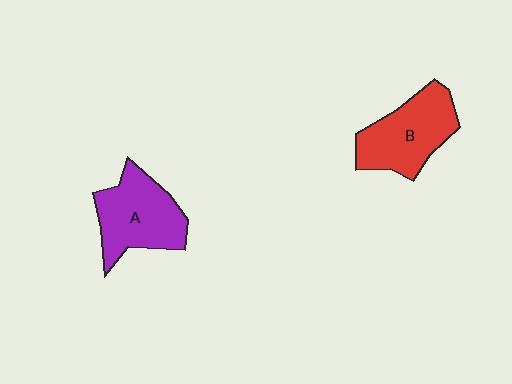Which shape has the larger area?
Shape A (purple).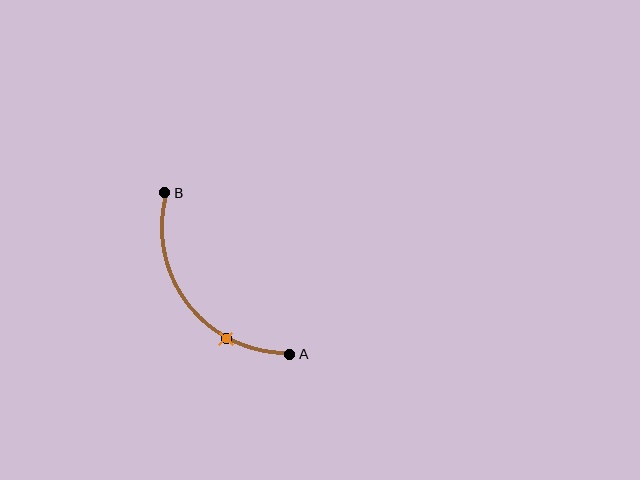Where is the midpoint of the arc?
The arc midpoint is the point on the curve farthest from the straight line joining A and B. It sits below and to the left of that line.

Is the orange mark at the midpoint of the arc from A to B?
No. The orange mark lies on the arc but is closer to endpoint A. The arc midpoint would be at the point on the curve equidistant along the arc from both A and B.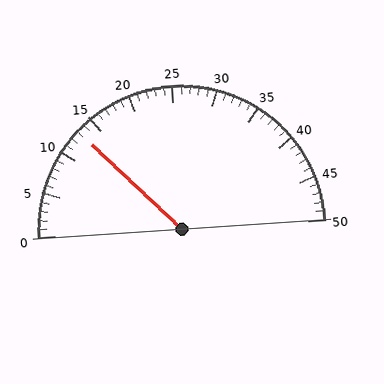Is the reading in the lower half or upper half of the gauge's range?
The reading is in the lower half of the range (0 to 50).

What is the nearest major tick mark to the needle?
The nearest major tick mark is 15.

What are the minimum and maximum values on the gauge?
The gauge ranges from 0 to 50.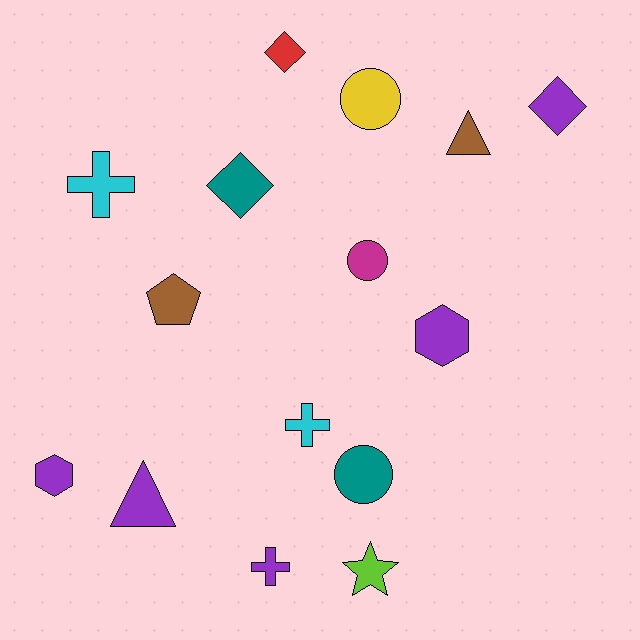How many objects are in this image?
There are 15 objects.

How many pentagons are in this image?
There is 1 pentagon.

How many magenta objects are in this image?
There is 1 magenta object.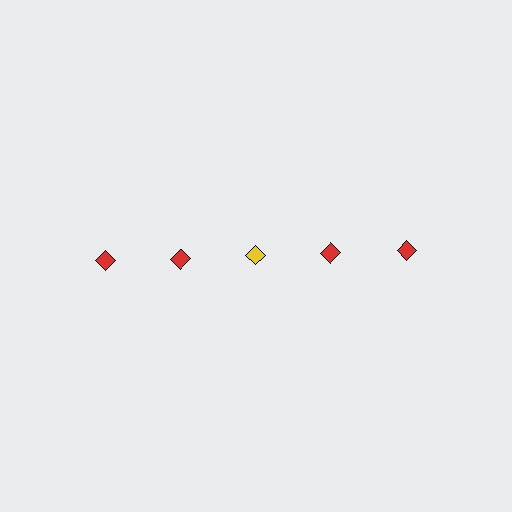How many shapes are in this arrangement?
There are 5 shapes arranged in a grid pattern.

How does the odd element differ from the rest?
It has a different color: yellow instead of red.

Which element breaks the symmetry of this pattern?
The yellow diamond in the top row, center column breaks the symmetry. All other shapes are red diamonds.